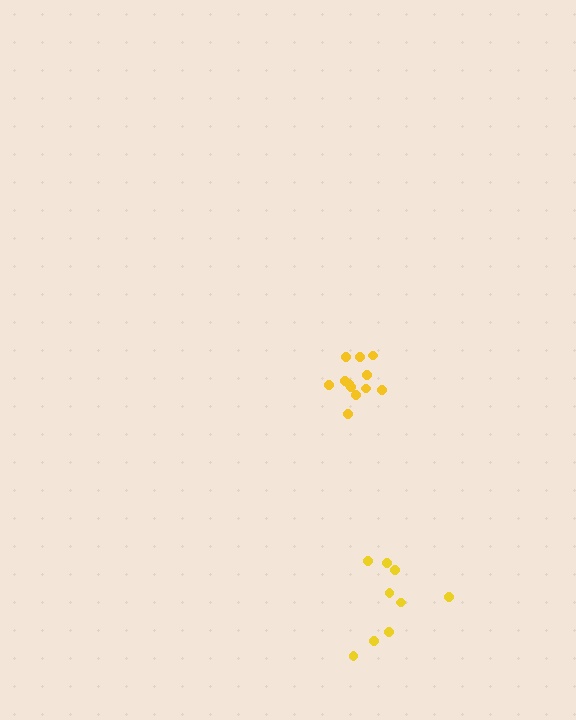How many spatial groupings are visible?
There are 2 spatial groupings.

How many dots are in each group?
Group 1: 9 dots, Group 2: 12 dots (21 total).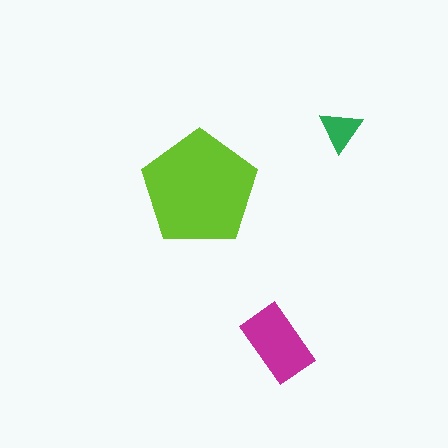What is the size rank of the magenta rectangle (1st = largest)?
2nd.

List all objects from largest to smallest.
The lime pentagon, the magenta rectangle, the green triangle.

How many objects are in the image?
There are 3 objects in the image.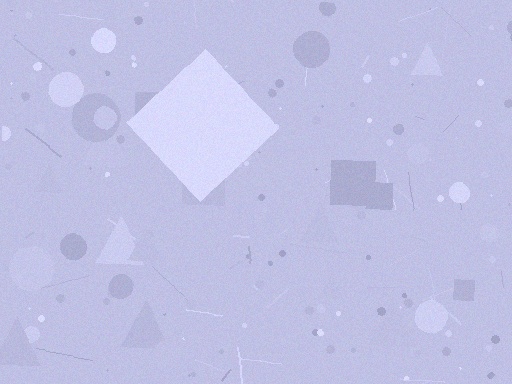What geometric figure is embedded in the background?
A diamond is embedded in the background.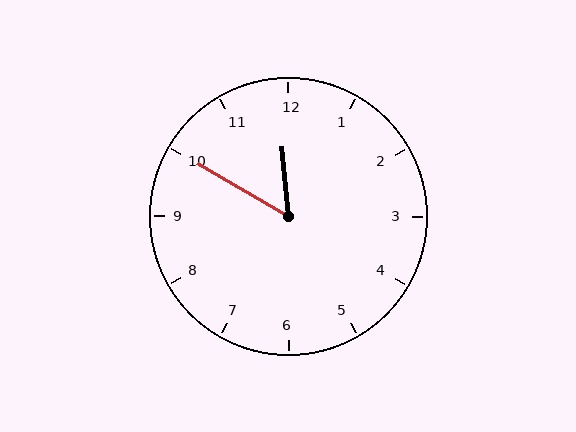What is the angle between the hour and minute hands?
Approximately 55 degrees.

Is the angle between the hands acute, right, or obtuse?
It is acute.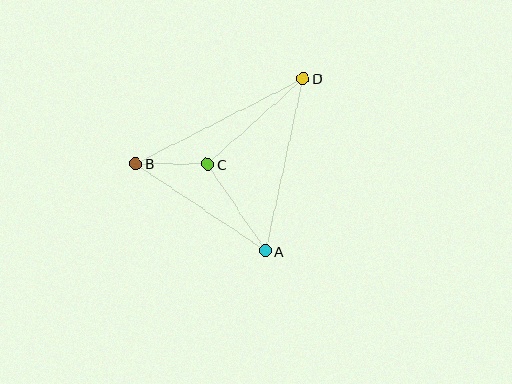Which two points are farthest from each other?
Points B and D are farthest from each other.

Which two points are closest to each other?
Points B and C are closest to each other.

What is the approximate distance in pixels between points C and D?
The distance between C and D is approximately 128 pixels.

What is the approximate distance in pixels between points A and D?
The distance between A and D is approximately 177 pixels.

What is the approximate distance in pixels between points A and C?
The distance between A and C is approximately 104 pixels.